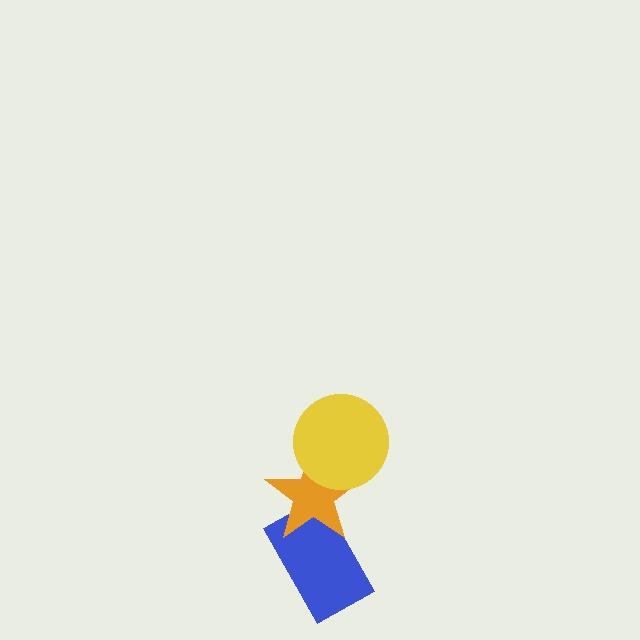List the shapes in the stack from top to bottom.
From top to bottom: the yellow circle, the orange star, the blue rectangle.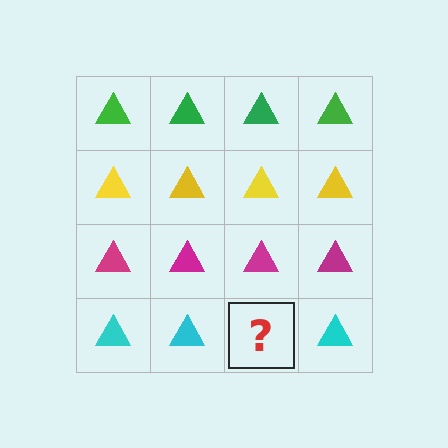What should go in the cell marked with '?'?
The missing cell should contain a cyan triangle.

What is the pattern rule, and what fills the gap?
The rule is that each row has a consistent color. The gap should be filled with a cyan triangle.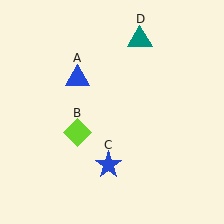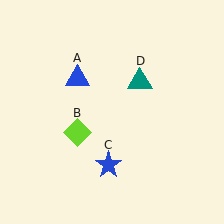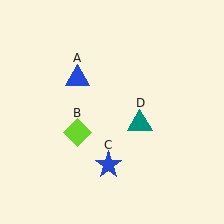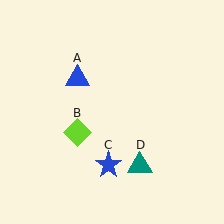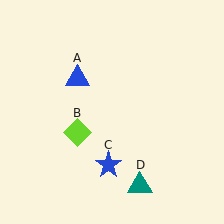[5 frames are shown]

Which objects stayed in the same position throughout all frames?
Blue triangle (object A) and lime diamond (object B) and blue star (object C) remained stationary.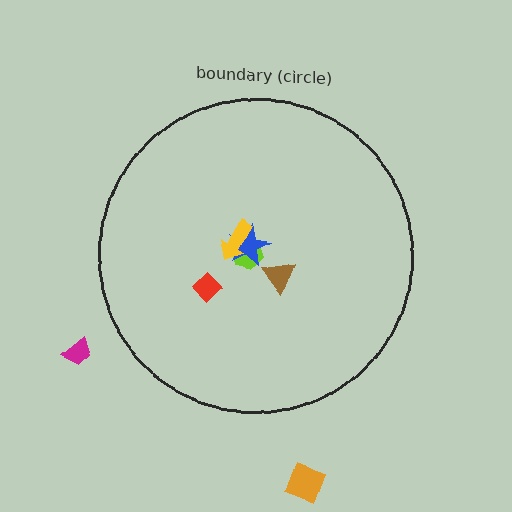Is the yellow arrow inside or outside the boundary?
Inside.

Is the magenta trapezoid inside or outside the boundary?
Outside.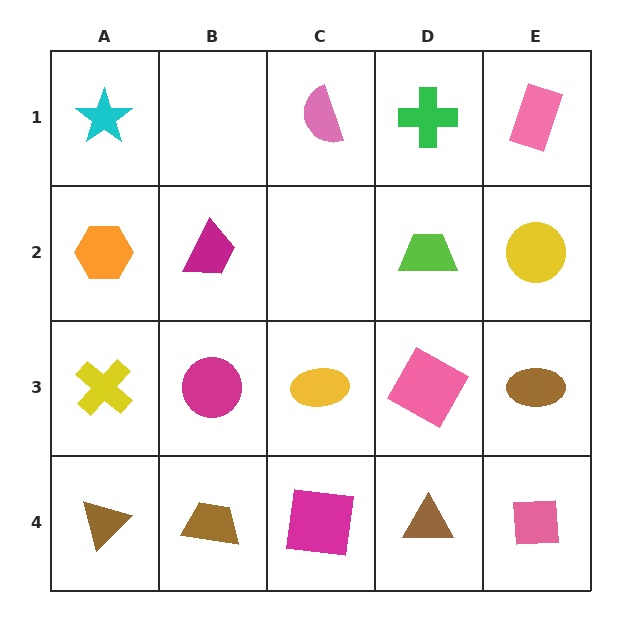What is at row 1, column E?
A pink rectangle.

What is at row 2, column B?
A magenta trapezoid.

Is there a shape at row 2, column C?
No, that cell is empty.